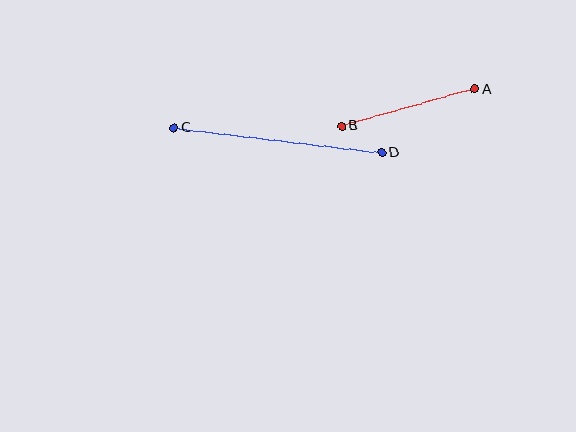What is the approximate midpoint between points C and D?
The midpoint is at approximately (278, 140) pixels.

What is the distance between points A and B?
The distance is approximately 138 pixels.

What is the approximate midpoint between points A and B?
The midpoint is at approximately (408, 108) pixels.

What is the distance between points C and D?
The distance is approximately 209 pixels.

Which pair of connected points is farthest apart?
Points C and D are farthest apart.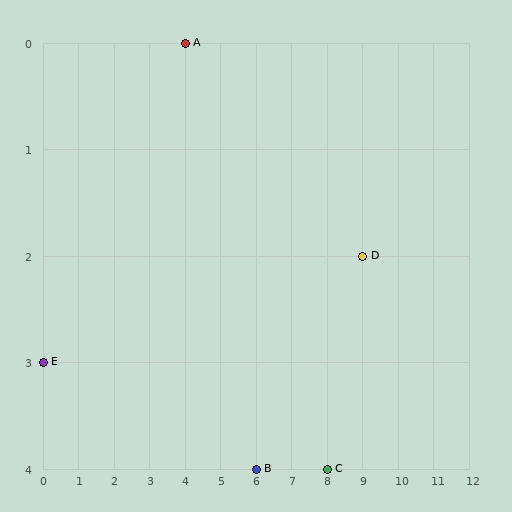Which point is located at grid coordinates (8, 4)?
Point C is at (8, 4).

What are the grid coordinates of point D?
Point D is at grid coordinates (9, 2).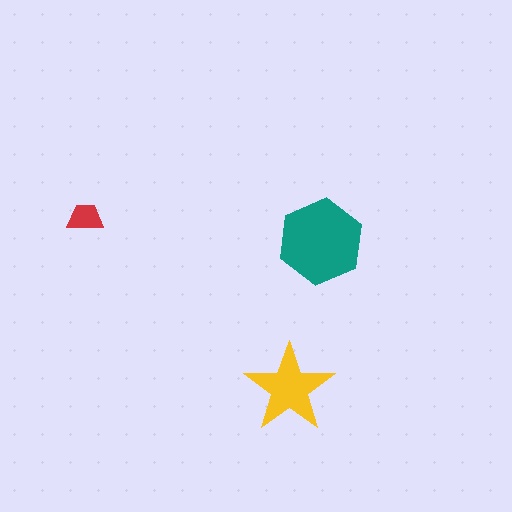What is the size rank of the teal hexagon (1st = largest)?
1st.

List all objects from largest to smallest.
The teal hexagon, the yellow star, the red trapezoid.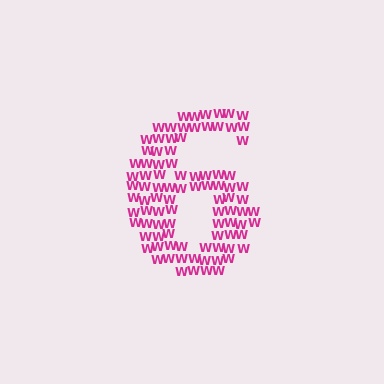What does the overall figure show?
The overall figure shows the digit 6.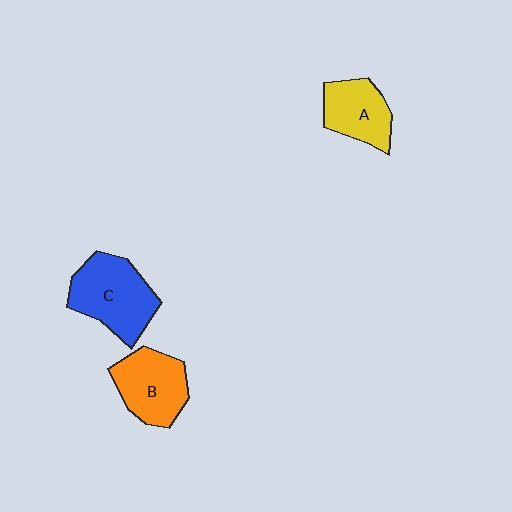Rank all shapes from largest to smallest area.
From largest to smallest: C (blue), B (orange), A (yellow).